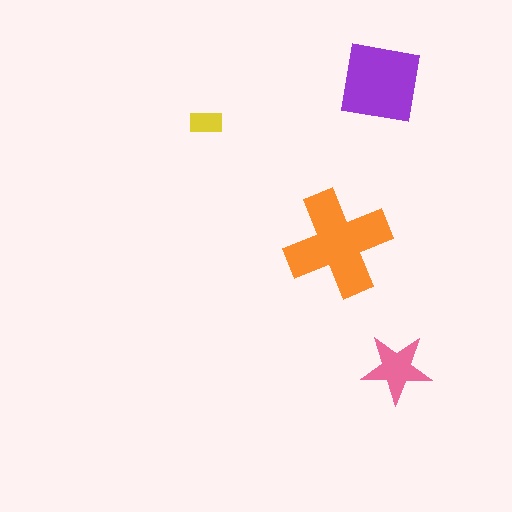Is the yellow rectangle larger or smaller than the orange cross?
Smaller.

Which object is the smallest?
The yellow rectangle.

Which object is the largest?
The orange cross.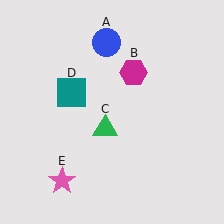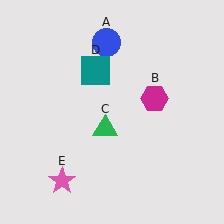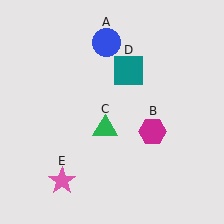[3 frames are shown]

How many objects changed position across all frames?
2 objects changed position: magenta hexagon (object B), teal square (object D).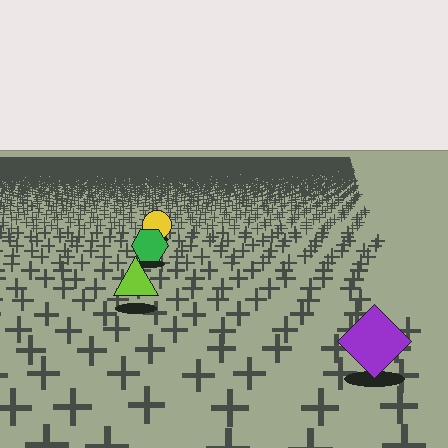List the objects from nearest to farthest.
From nearest to farthest: the purple diamond, the lime triangle, the green hexagon, the yellow circle.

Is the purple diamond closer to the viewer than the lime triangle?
Yes. The purple diamond is closer — you can tell from the texture gradient: the ground texture is coarser near it.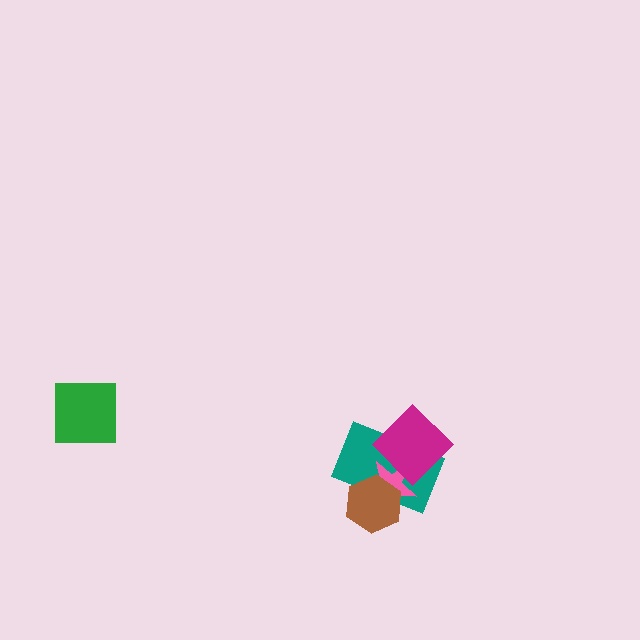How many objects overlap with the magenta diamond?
2 objects overlap with the magenta diamond.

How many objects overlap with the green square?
0 objects overlap with the green square.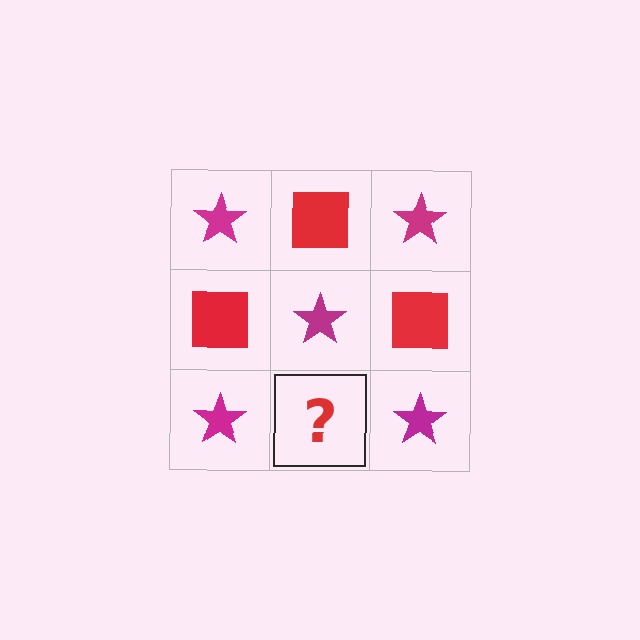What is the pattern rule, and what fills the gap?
The rule is that it alternates magenta star and red square in a checkerboard pattern. The gap should be filled with a red square.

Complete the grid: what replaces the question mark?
The question mark should be replaced with a red square.